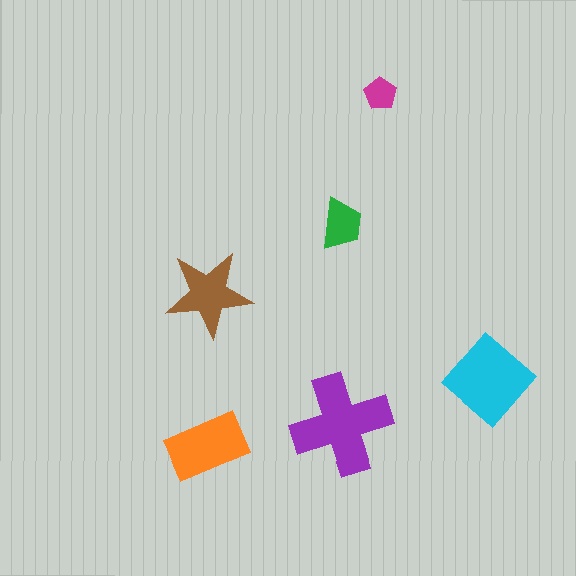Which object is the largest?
The purple cross.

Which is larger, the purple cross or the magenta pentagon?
The purple cross.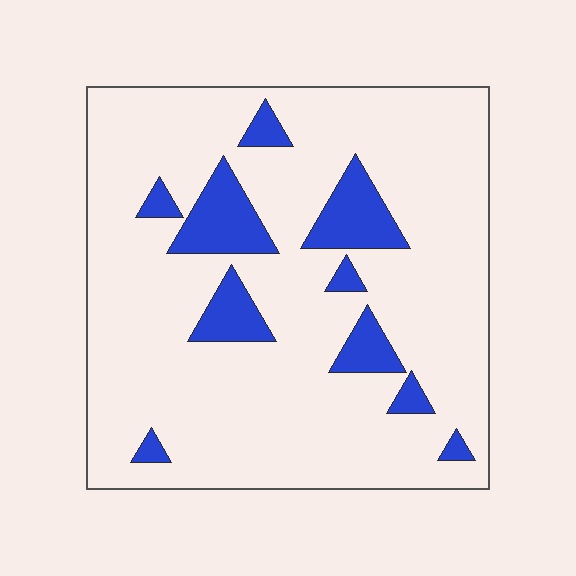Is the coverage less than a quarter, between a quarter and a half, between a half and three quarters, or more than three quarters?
Less than a quarter.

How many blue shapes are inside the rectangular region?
10.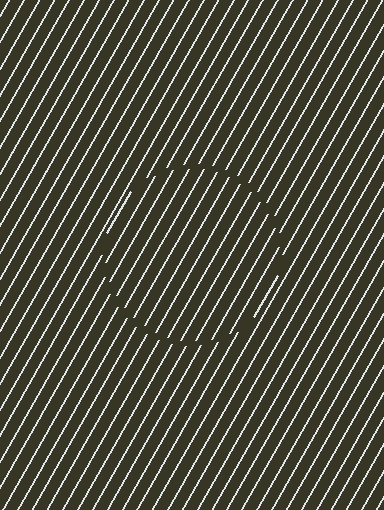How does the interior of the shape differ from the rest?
The interior of the shape contains the same grating, shifted by half a period — the contour is defined by the phase discontinuity where line-ends from the inner and outer gratings abut.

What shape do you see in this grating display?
An illusory circle. The interior of the shape contains the same grating, shifted by half a period — the contour is defined by the phase discontinuity where line-ends from the inner and outer gratings abut.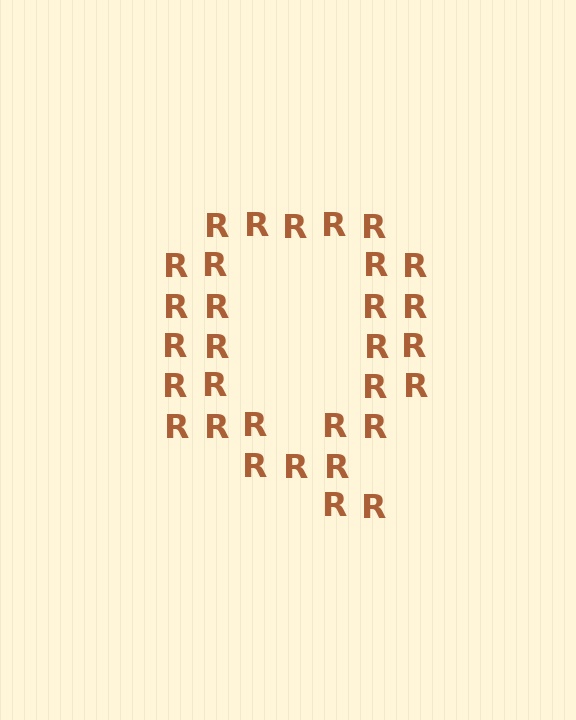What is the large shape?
The large shape is the letter Q.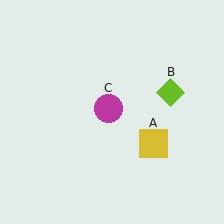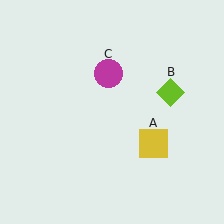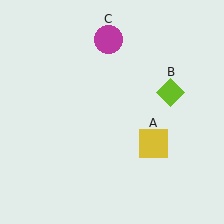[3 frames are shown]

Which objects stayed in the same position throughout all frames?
Yellow square (object A) and lime diamond (object B) remained stationary.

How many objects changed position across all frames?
1 object changed position: magenta circle (object C).